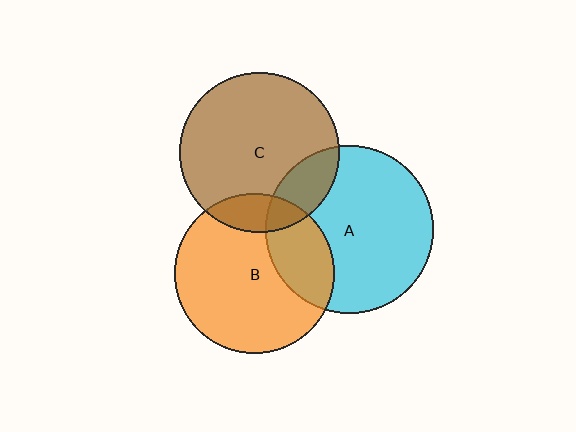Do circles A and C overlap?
Yes.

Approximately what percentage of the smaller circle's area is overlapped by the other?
Approximately 15%.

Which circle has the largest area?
Circle A (cyan).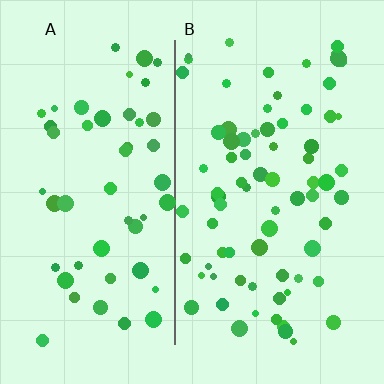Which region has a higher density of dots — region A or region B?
B (the right).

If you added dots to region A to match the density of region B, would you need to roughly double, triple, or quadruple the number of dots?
Approximately double.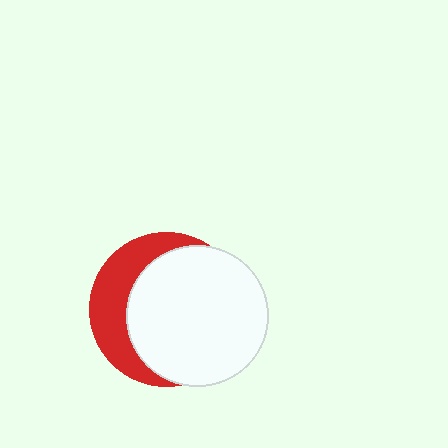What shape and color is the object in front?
The object in front is a white circle.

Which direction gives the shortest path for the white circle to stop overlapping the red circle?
Moving right gives the shortest separation.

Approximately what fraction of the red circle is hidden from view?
Roughly 67% of the red circle is hidden behind the white circle.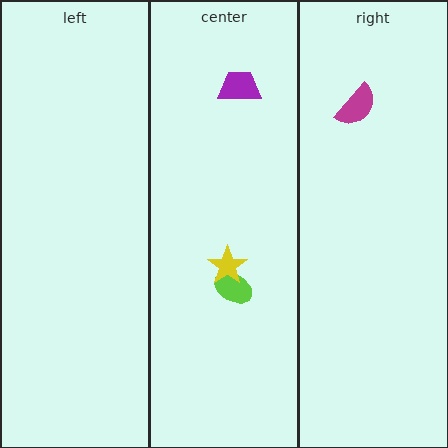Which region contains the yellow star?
The center region.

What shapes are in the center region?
The lime ellipse, the purple trapezoid, the yellow star.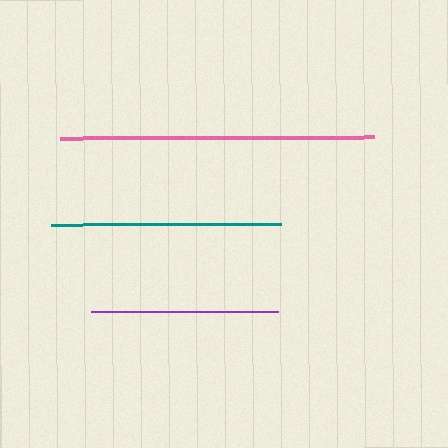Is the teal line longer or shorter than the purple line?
The teal line is longer than the purple line.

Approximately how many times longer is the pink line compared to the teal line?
The pink line is approximately 1.4 times the length of the teal line.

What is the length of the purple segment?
The purple segment is approximately 187 pixels long.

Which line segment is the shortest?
The purple line is the shortest at approximately 187 pixels.